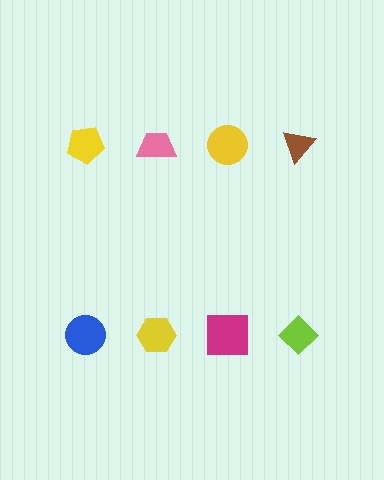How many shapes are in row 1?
4 shapes.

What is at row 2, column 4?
A lime diamond.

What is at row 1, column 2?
A pink trapezoid.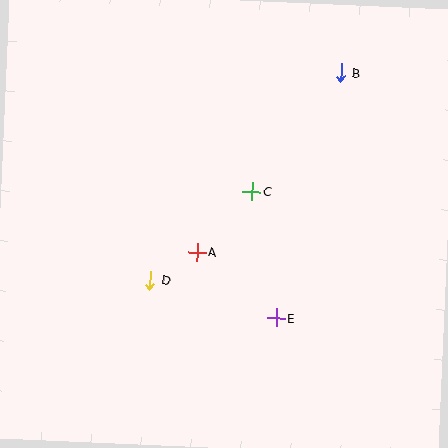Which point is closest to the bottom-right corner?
Point E is closest to the bottom-right corner.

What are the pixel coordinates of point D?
Point D is at (150, 280).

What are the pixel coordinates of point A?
Point A is at (197, 252).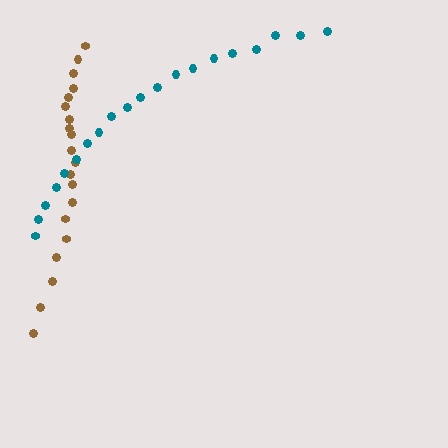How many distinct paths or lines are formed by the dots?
There are 2 distinct paths.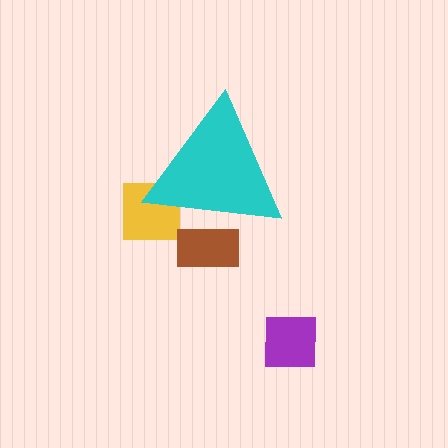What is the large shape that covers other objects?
A cyan triangle.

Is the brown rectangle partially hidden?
Yes, the brown rectangle is partially hidden behind the cyan triangle.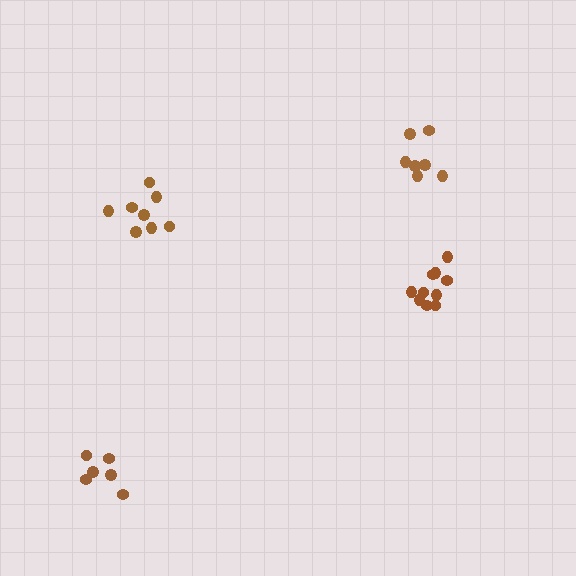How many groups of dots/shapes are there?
There are 4 groups.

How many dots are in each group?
Group 1: 8 dots, Group 2: 10 dots, Group 3: 7 dots, Group 4: 6 dots (31 total).